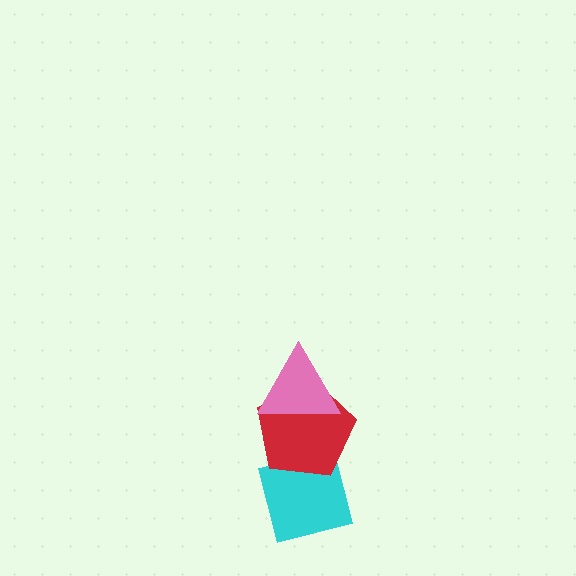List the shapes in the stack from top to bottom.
From top to bottom: the pink triangle, the red pentagon, the cyan square.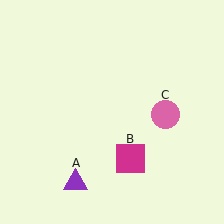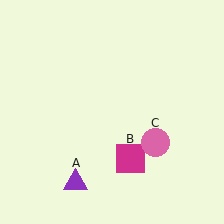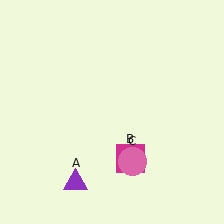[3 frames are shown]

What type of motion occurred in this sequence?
The pink circle (object C) rotated clockwise around the center of the scene.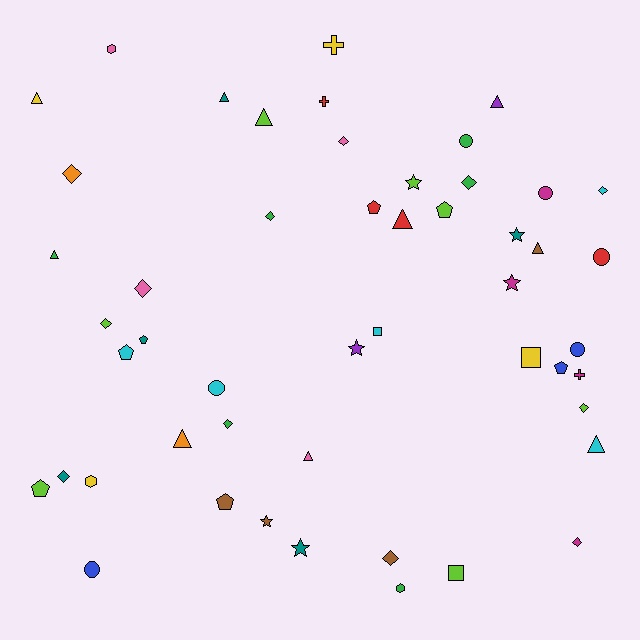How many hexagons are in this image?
There are 3 hexagons.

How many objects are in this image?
There are 50 objects.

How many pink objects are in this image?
There are 4 pink objects.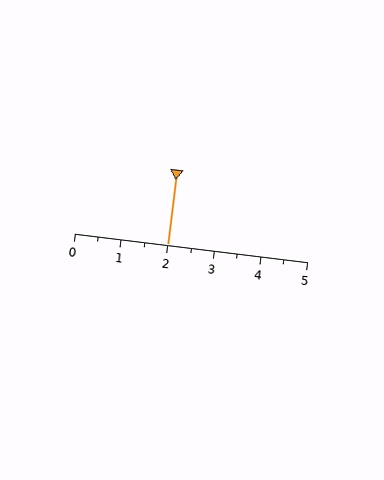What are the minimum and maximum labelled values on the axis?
The axis runs from 0 to 5.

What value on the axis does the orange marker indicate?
The marker indicates approximately 2.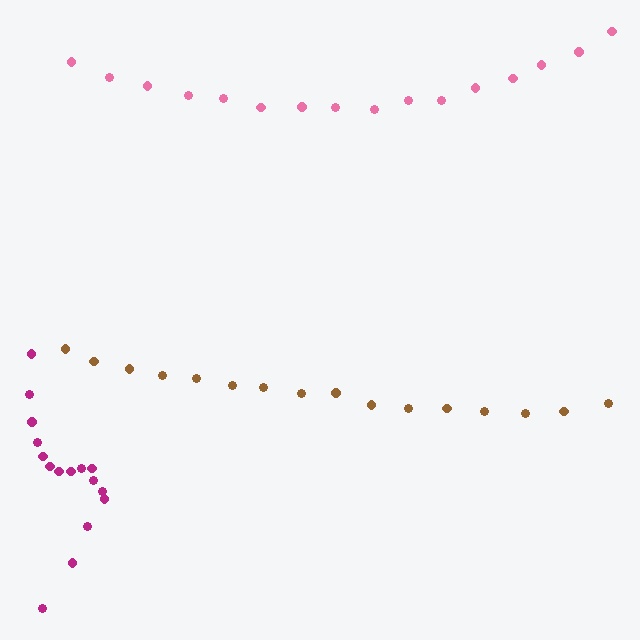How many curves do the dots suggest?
There are 3 distinct paths.